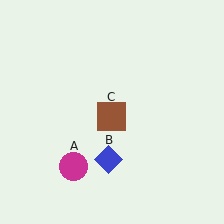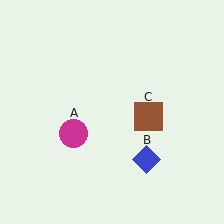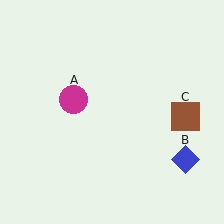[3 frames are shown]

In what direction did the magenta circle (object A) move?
The magenta circle (object A) moved up.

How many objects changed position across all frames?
3 objects changed position: magenta circle (object A), blue diamond (object B), brown square (object C).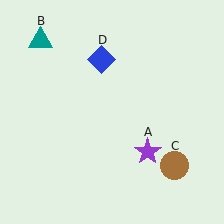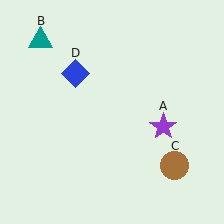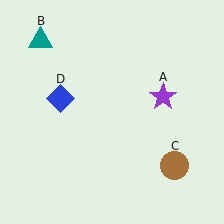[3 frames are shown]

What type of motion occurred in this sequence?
The purple star (object A), blue diamond (object D) rotated counterclockwise around the center of the scene.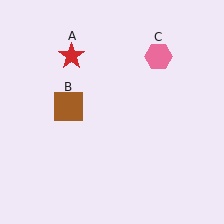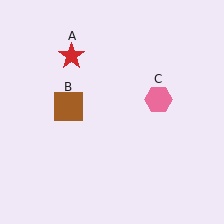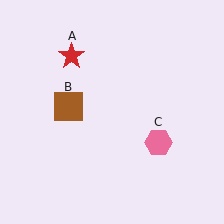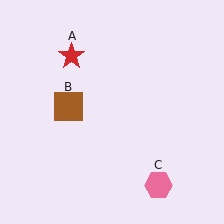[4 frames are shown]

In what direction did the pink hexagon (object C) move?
The pink hexagon (object C) moved down.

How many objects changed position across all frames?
1 object changed position: pink hexagon (object C).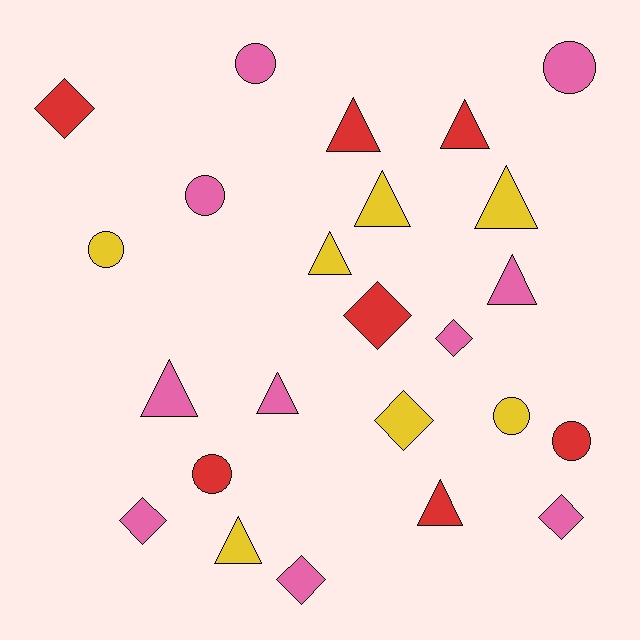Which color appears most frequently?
Pink, with 10 objects.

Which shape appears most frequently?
Triangle, with 10 objects.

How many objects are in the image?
There are 24 objects.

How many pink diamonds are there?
There are 4 pink diamonds.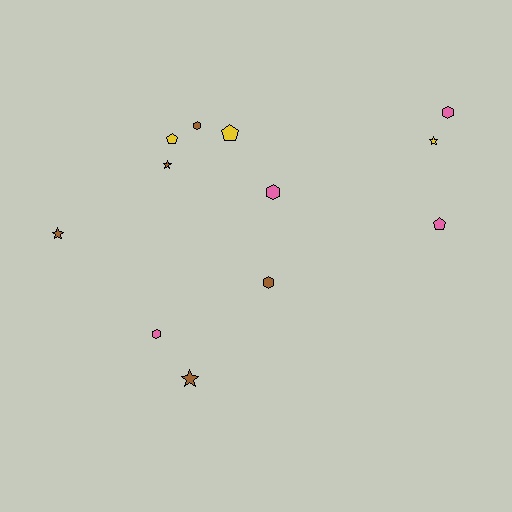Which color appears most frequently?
Brown, with 5 objects.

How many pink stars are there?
There are no pink stars.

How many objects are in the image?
There are 12 objects.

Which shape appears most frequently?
Hexagon, with 5 objects.